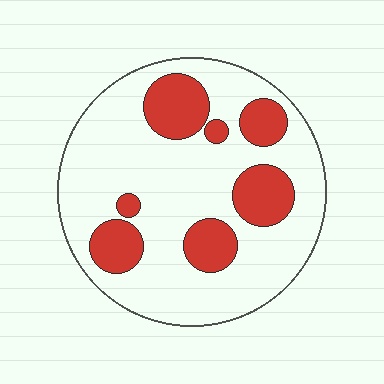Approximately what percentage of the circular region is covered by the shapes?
Approximately 25%.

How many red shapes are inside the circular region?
7.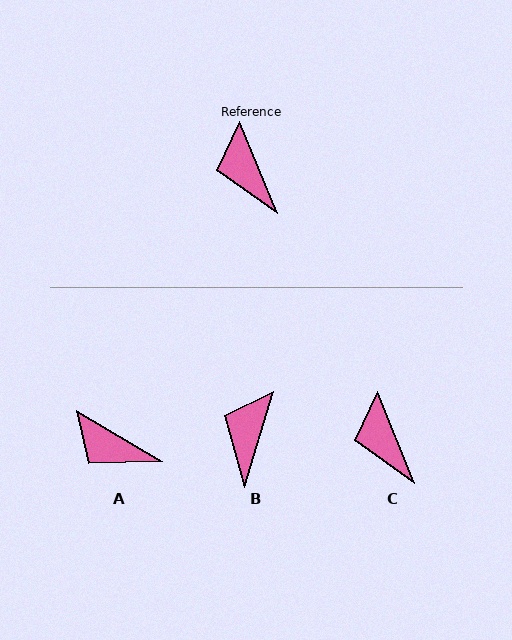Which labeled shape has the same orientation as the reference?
C.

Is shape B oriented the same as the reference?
No, it is off by about 39 degrees.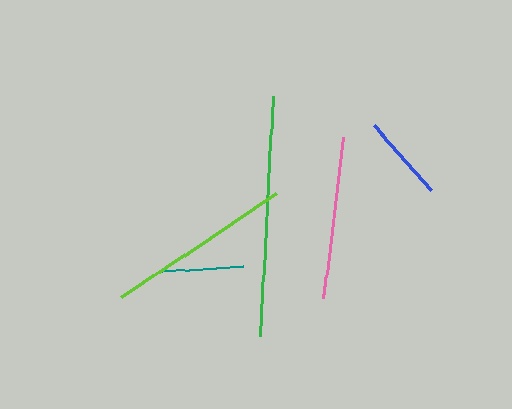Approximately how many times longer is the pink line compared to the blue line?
The pink line is approximately 1.9 times the length of the blue line.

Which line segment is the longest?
The green line is the longest at approximately 241 pixels.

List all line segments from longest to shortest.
From longest to shortest: green, lime, pink, blue, teal.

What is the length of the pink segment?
The pink segment is approximately 163 pixels long.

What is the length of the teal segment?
The teal segment is approximately 81 pixels long.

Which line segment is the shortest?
The teal line is the shortest at approximately 81 pixels.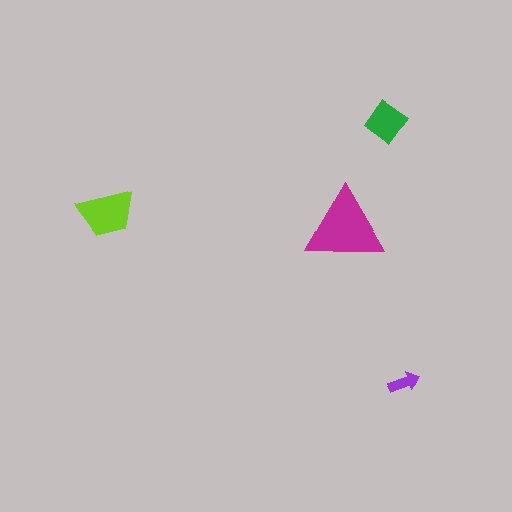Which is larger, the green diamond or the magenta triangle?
The magenta triangle.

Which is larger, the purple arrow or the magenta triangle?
The magenta triangle.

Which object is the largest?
The magenta triangle.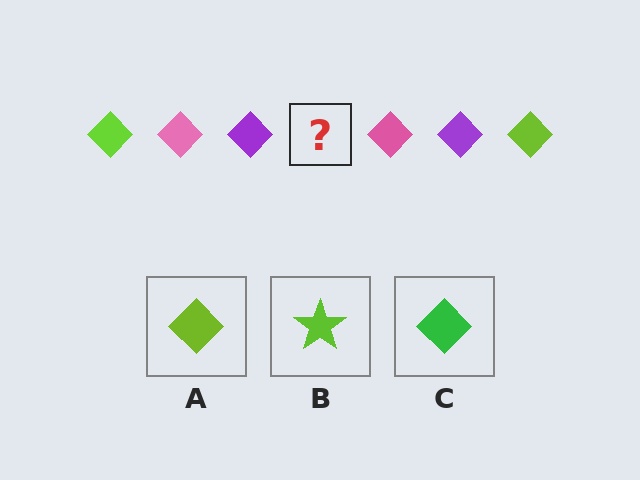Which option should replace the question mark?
Option A.